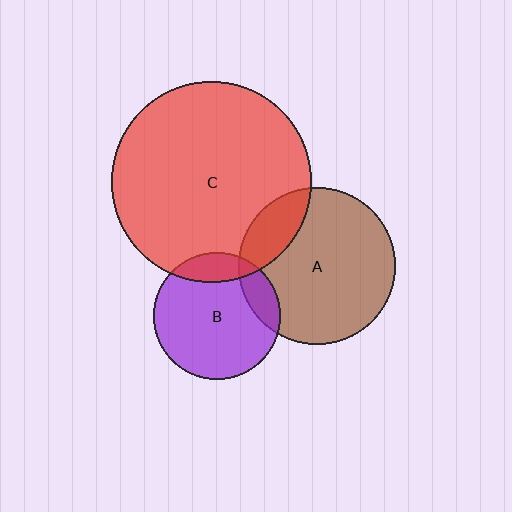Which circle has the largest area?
Circle C (red).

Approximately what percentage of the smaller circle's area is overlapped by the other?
Approximately 15%.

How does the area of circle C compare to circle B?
Approximately 2.5 times.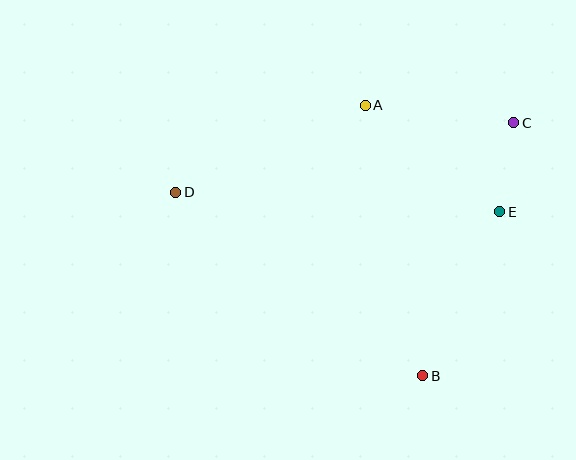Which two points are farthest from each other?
Points C and D are farthest from each other.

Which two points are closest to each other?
Points C and E are closest to each other.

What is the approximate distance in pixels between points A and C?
The distance between A and C is approximately 150 pixels.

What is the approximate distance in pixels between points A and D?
The distance between A and D is approximately 209 pixels.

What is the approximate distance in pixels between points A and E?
The distance between A and E is approximately 172 pixels.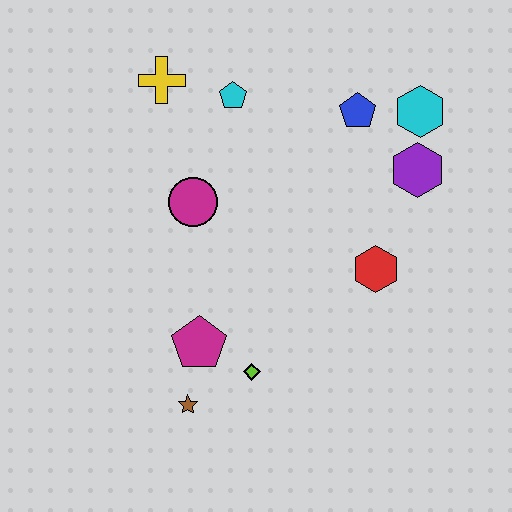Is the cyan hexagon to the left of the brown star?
No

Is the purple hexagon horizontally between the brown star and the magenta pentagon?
No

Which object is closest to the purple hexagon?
The cyan hexagon is closest to the purple hexagon.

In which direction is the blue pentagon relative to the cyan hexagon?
The blue pentagon is to the left of the cyan hexagon.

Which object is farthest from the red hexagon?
The yellow cross is farthest from the red hexagon.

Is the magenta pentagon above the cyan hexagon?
No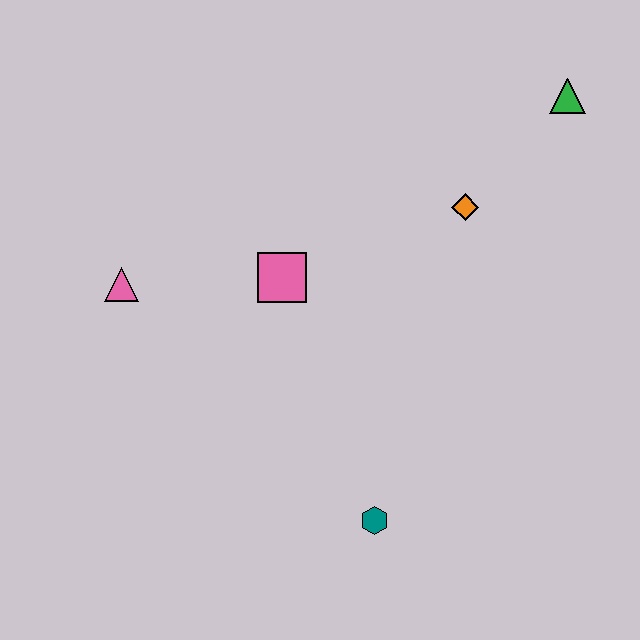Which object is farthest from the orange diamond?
The pink triangle is farthest from the orange diamond.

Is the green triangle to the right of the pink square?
Yes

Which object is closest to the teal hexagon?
The pink square is closest to the teal hexagon.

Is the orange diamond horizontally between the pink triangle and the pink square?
No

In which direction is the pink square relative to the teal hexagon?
The pink square is above the teal hexagon.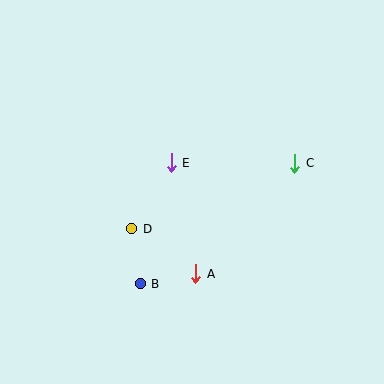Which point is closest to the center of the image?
Point E at (171, 163) is closest to the center.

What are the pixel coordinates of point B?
Point B is at (140, 284).